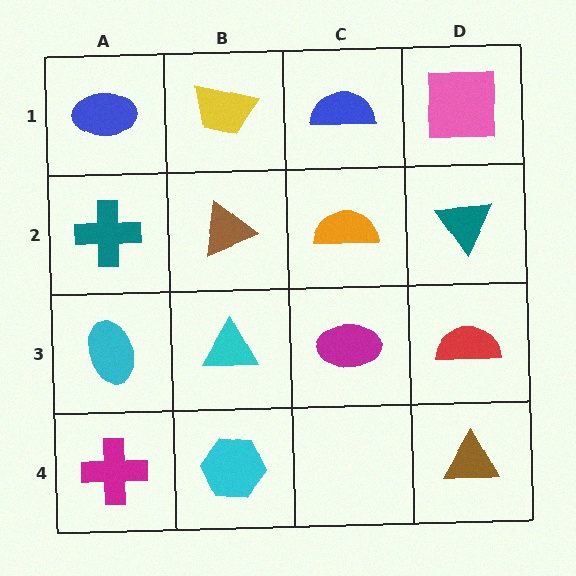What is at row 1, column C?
A blue semicircle.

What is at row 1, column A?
A blue ellipse.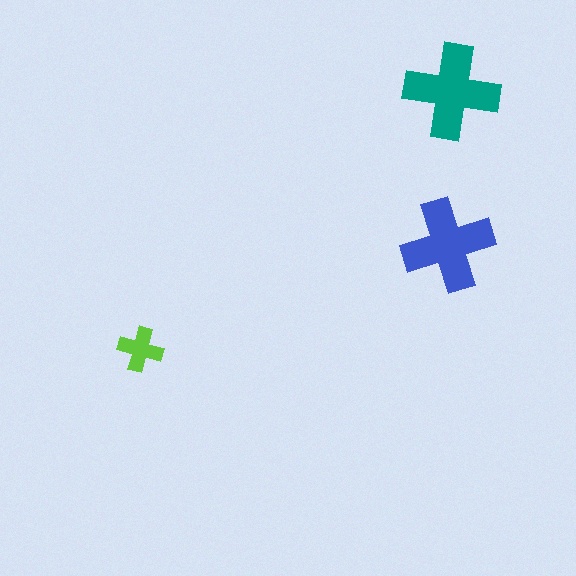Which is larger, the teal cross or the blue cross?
The teal one.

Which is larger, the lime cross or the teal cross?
The teal one.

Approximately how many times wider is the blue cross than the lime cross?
About 2 times wider.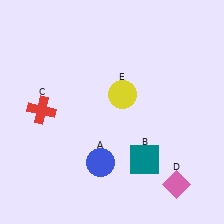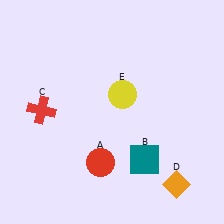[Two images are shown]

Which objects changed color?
A changed from blue to red. D changed from pink to orange.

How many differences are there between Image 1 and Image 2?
There are 2 differences between the two images.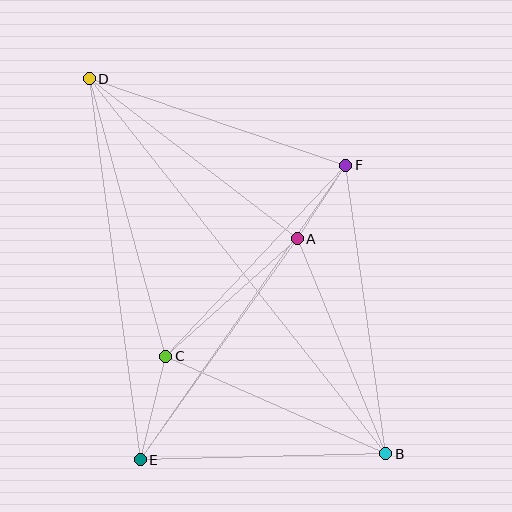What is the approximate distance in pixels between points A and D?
The distance between A and D is approximately 263 pixels.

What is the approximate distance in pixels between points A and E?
The distance between A and E is approximately 271 pixels.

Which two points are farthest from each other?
Points B and D are farthest from each other.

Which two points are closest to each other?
Points A and F are closest to each other.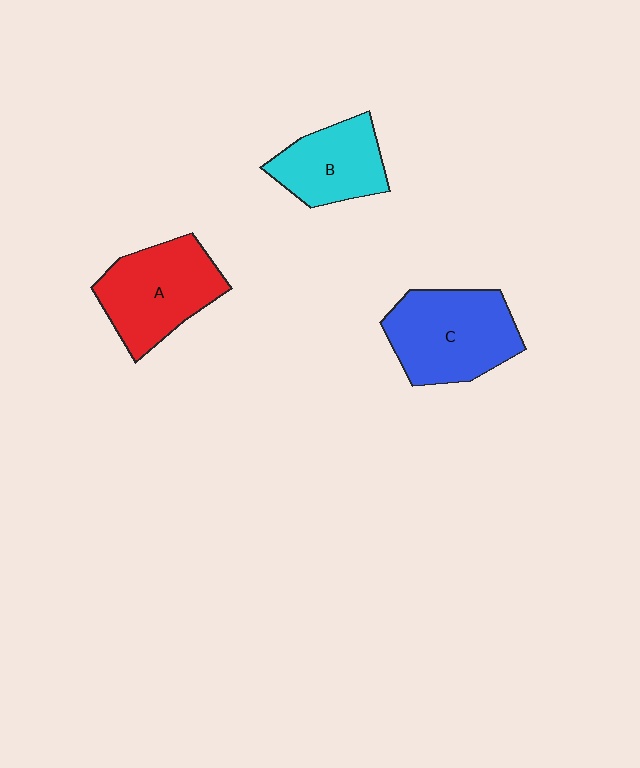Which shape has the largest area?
Shape C (blue).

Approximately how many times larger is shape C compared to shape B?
Approximately 1.4 times.